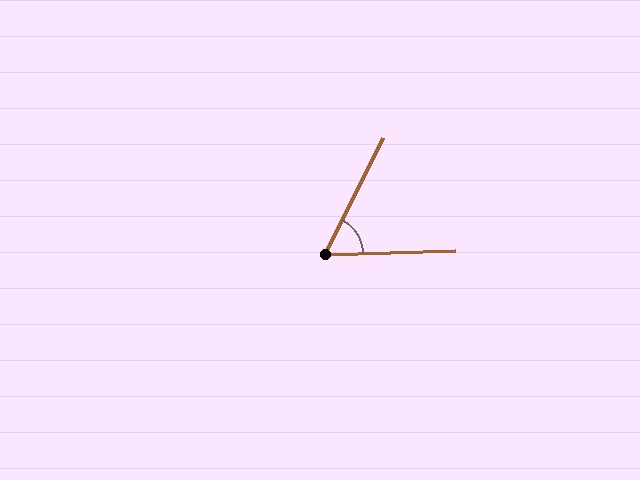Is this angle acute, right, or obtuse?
It is acute.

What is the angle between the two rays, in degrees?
Approximately 61 degrees.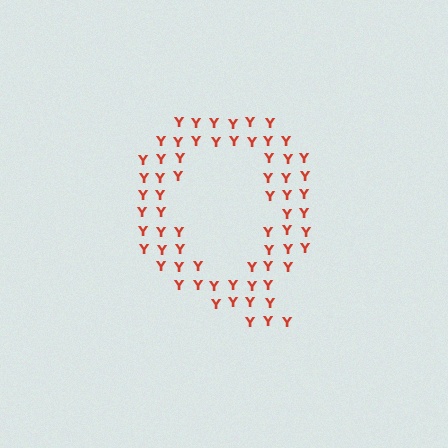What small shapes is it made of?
It is made of small letter Y's.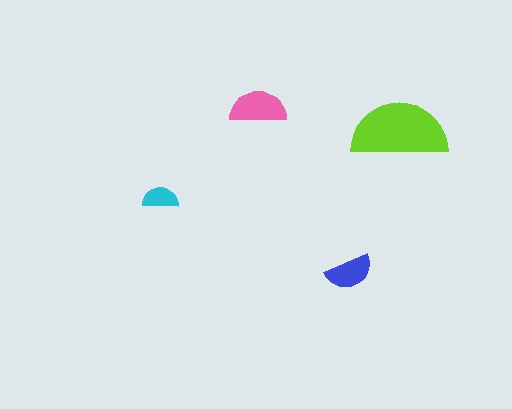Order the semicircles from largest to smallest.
the lime one, the pink one, the blue one, the cyan one.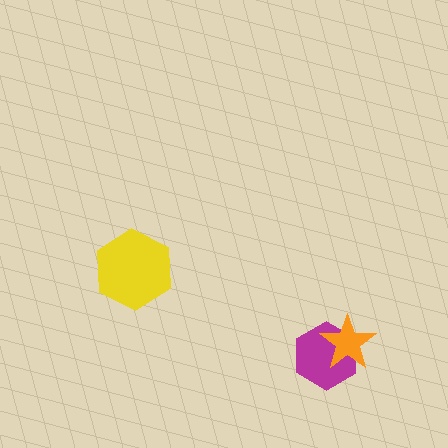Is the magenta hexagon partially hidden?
Yes, it is partially covered by another shape.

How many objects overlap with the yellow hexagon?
0 objects overlap with the yellow hexagon.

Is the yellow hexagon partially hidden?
No, no other shape covers it.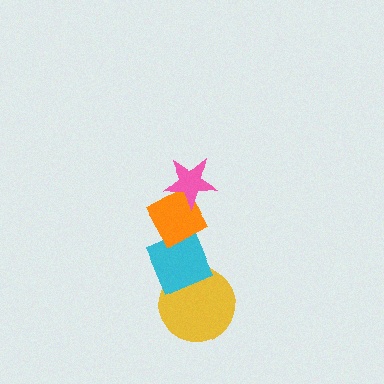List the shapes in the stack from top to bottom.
From top to bottom: the pink star, the orange diamond, the cyan diamond, the yellow circle.